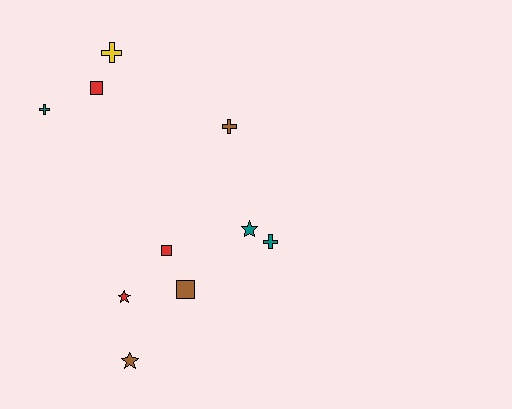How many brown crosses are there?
There is 1 brown cross.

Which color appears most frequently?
Red, with 3 objects.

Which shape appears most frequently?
Cross, with 4 objects.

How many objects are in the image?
There are 10 objects.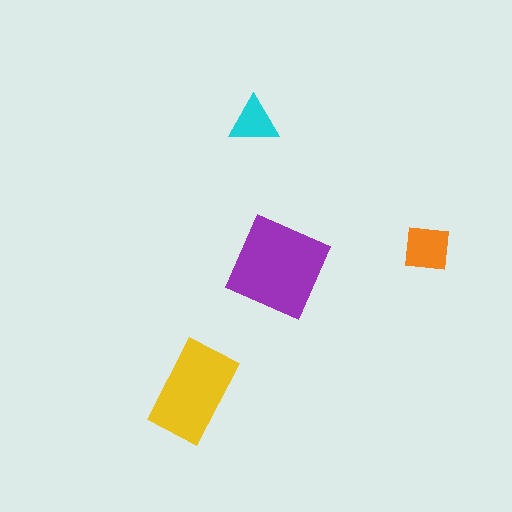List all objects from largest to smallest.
The purple diamond, the yellow rectangle, the orange square, the cyan triangle.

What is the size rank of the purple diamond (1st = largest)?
1st.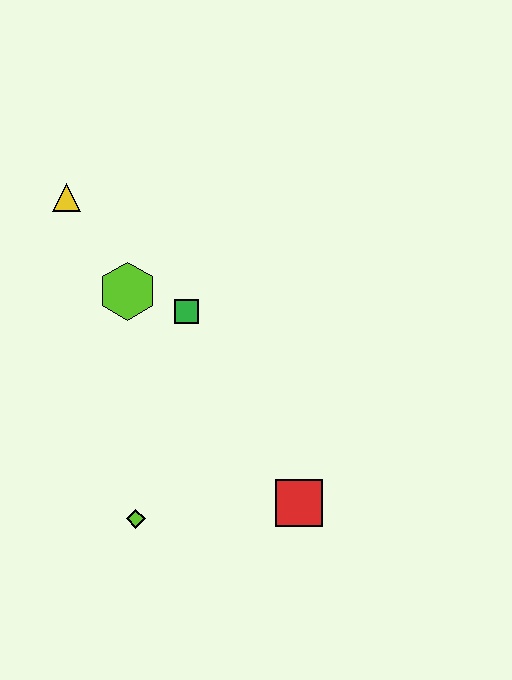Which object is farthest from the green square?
The red square is farthest from the green square.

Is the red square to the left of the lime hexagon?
No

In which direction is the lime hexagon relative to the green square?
The lime hexagon is to the left of the green square.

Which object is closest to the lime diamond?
The red square is closest to the lime diamond.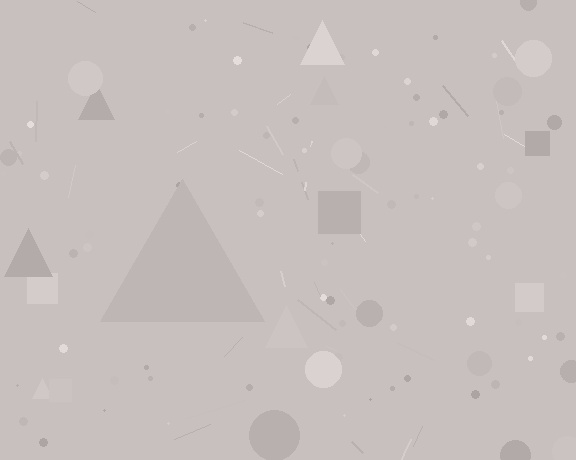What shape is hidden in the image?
A triangle is hidden in the image.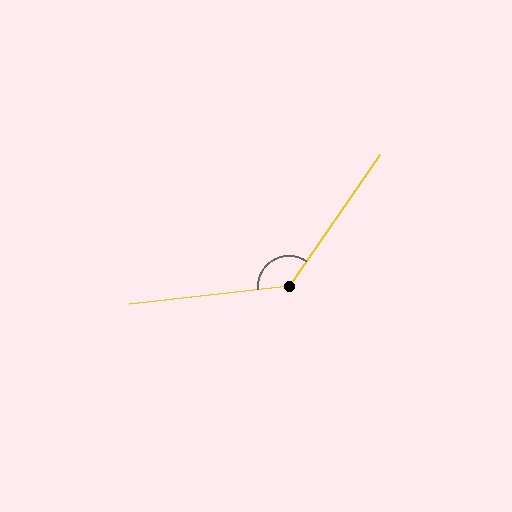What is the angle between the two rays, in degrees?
Approximately 131 degrees.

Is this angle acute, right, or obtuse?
It is obtuse.